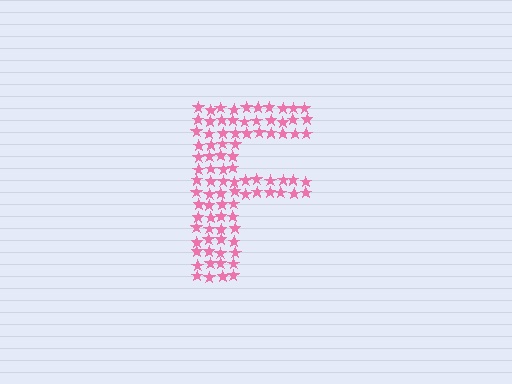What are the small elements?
The small elements are stars.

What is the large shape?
The large shape is the letter F.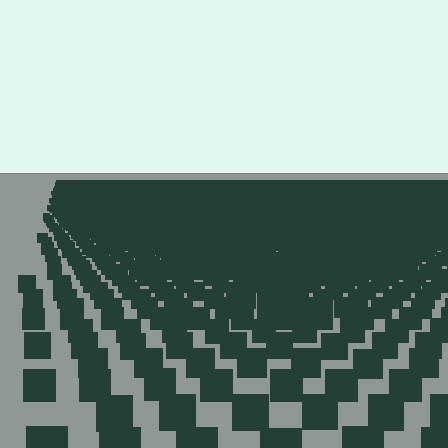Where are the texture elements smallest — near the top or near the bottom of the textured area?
Near the top.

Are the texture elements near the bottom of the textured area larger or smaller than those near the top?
Larger. Near the bottom, elements are closer to the viewer and appear at a bigger on-screen size.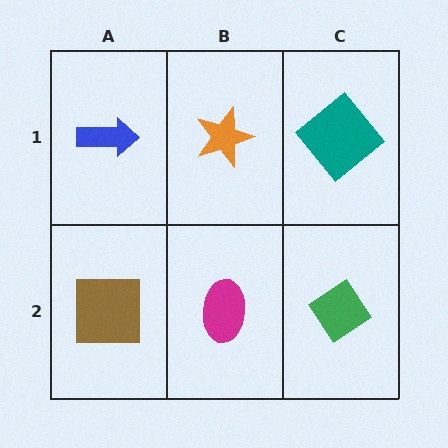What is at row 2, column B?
A magenta ellipse.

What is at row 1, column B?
An orange star.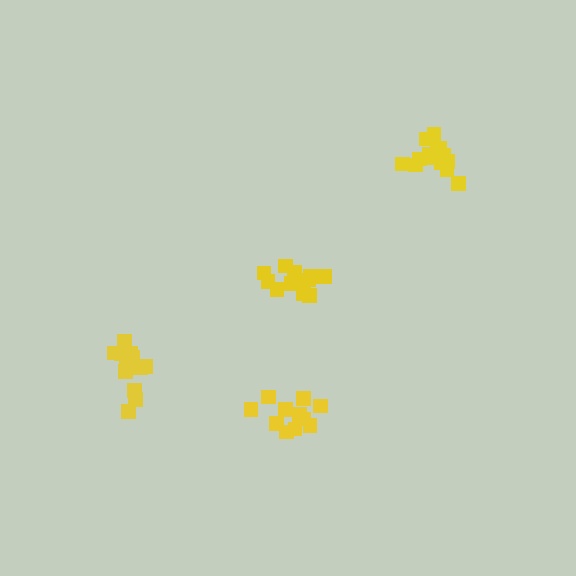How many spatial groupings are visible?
There are 4 spatial groupings.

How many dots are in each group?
Group 1: 11 dots, Group 2: 14 dots, Group 3: 14 dots, Group 4: 12 dots (51 total).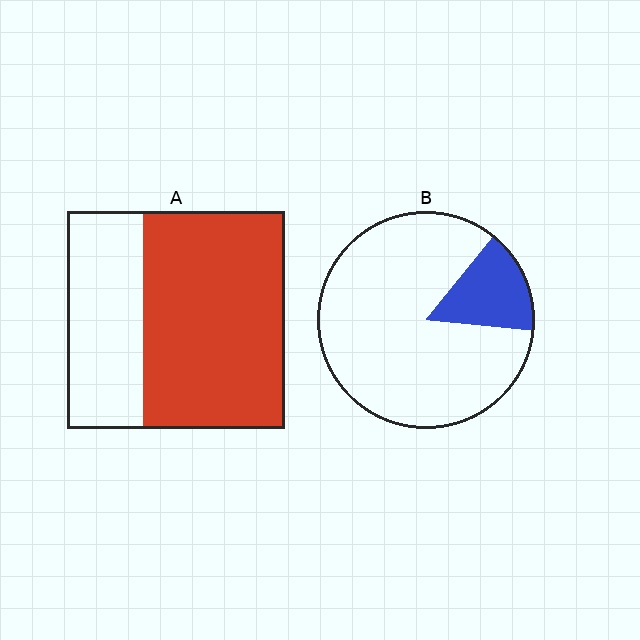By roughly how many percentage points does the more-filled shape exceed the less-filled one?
By roughly 50 percentage points (A over B).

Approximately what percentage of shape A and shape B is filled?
A is approximately 65% and B is approximately 15%.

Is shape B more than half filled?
No.